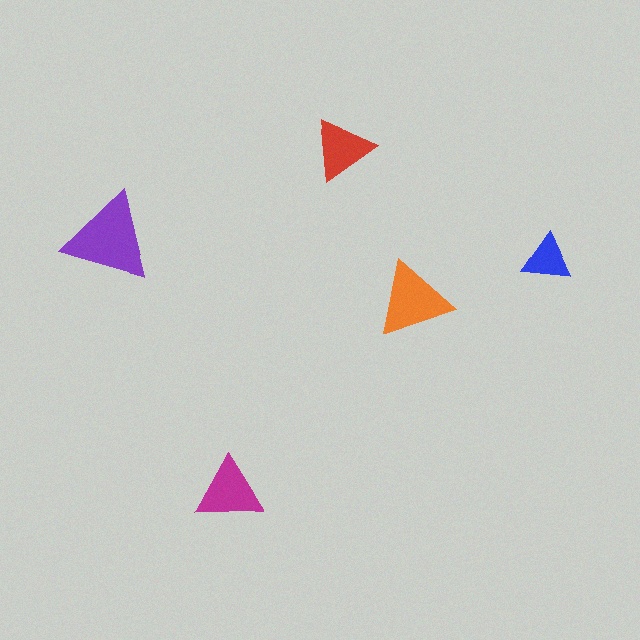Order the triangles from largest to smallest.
the purple one, the orange one, the magenta one, the red one, the blue one.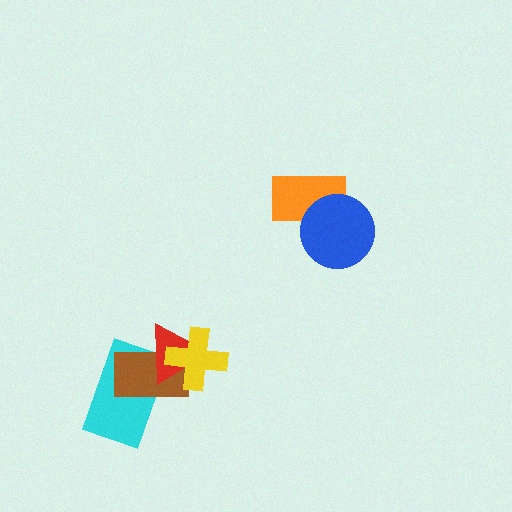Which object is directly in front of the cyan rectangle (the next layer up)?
The brown rectangle is directly in front of the cyan rectangle.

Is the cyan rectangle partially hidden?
Yes, it is partially covered by another shape.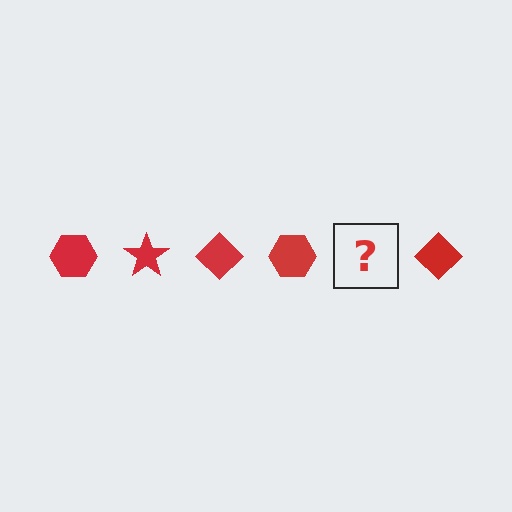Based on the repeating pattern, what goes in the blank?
The blank should be a red star.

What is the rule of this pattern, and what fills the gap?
The rule is that the pattern cycles through hexagon, star, diamond shapes in red. The gap should be filled with a red star.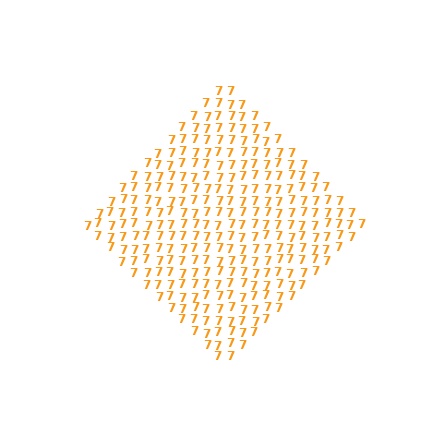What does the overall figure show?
The overall figure shows a diamond.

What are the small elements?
The small elements are digit 7's.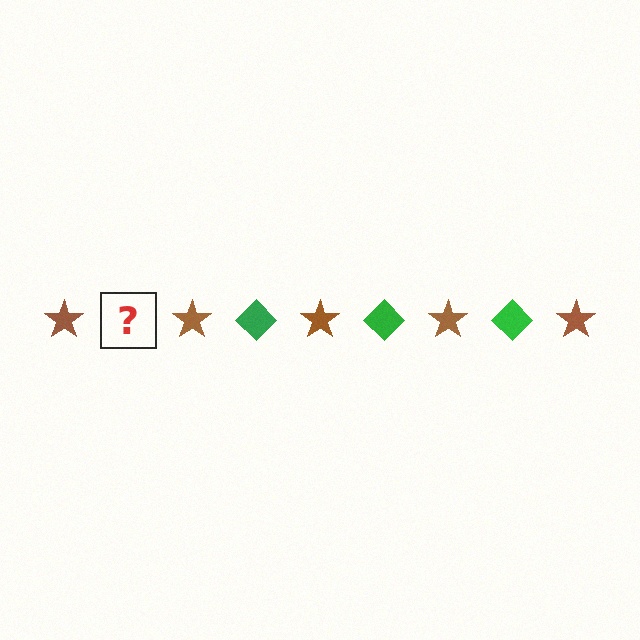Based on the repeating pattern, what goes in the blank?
The blank should be a green diamond.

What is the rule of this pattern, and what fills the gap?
The rule is that the pattern alternates between brown star and green diamond. The gap should be filled with a green diamond.